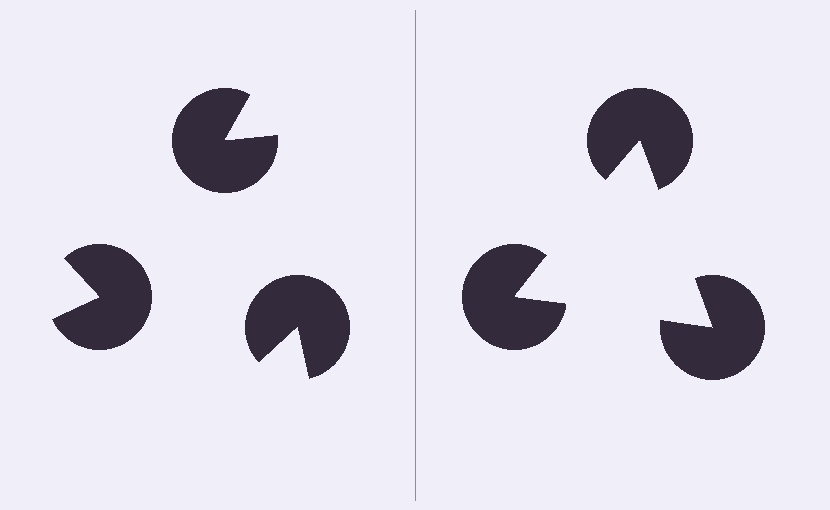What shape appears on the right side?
An illusory triangle.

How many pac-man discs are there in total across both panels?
6 — 3 on each side.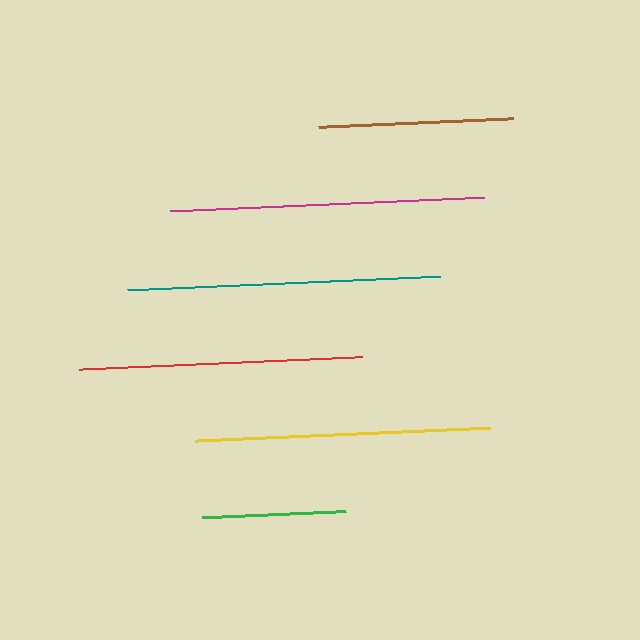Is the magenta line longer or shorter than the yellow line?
The magenta line is longer than the yellow line.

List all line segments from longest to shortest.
From longest to shortest: magenta, teal, yellow, red, brown, green.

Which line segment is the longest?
The magenta line is the longest at approximately 314 pixels.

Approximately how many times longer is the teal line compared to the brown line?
The teal line is approximately 1.6 times the length of the brown line.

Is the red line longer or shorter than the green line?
The red line is longer than the green line.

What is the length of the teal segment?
The teal segment is approximately 313 pixels long.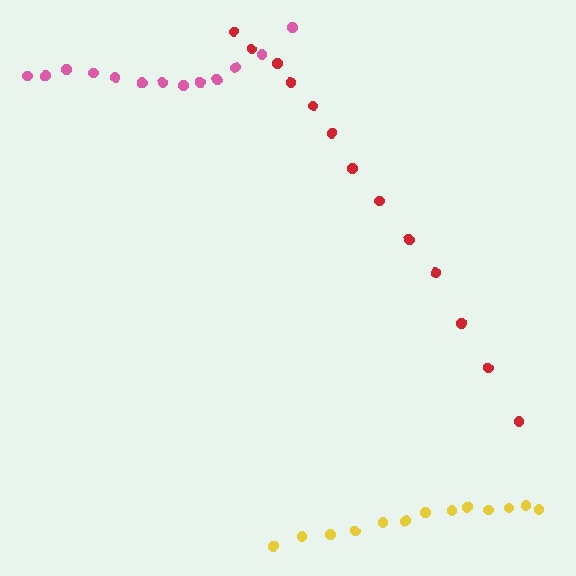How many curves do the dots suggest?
There are 3 distinct paths.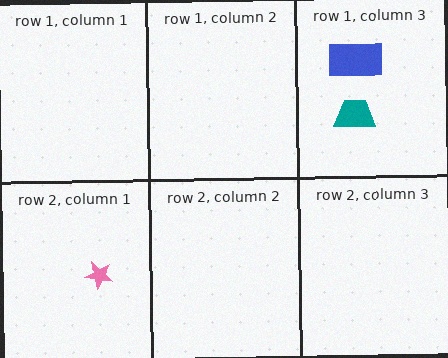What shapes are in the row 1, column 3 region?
The blue rectangle, the teal trapezoid.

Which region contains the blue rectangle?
The row 1, column 3 region.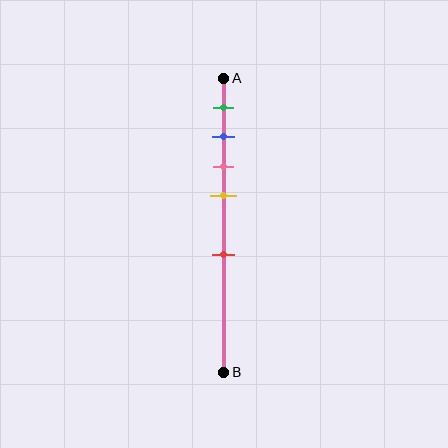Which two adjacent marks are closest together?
The blue and pink marks are the closest adjacent pair.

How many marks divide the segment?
There are 5 marks dividing the segment.